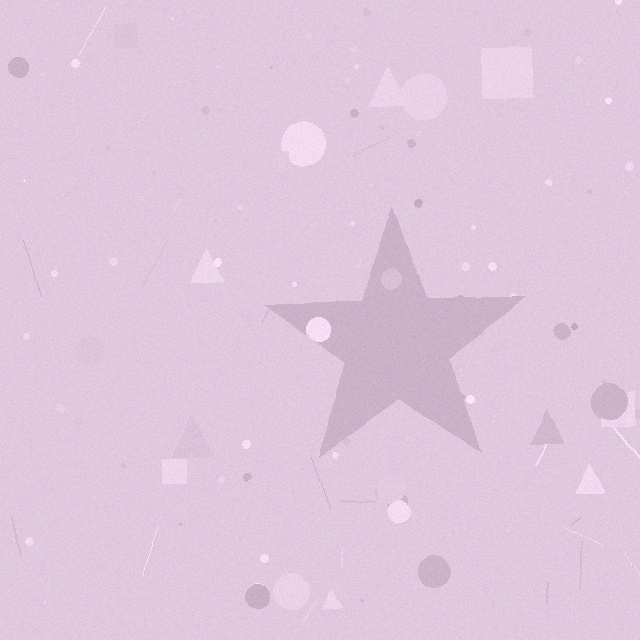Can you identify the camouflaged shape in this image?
The camouflaged shape is a star.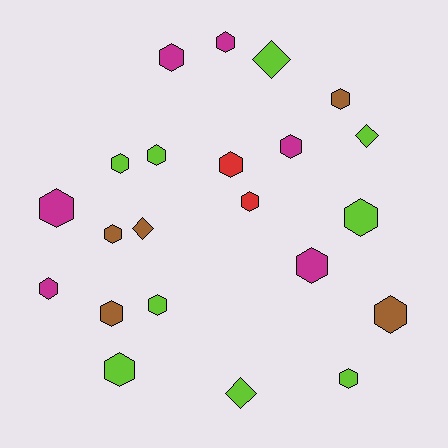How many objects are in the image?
There are 22 objects.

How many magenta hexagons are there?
There are 6 magenta hexagons.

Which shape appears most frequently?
Hexagon, with 18 objects.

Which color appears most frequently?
Lime, with 9 objects.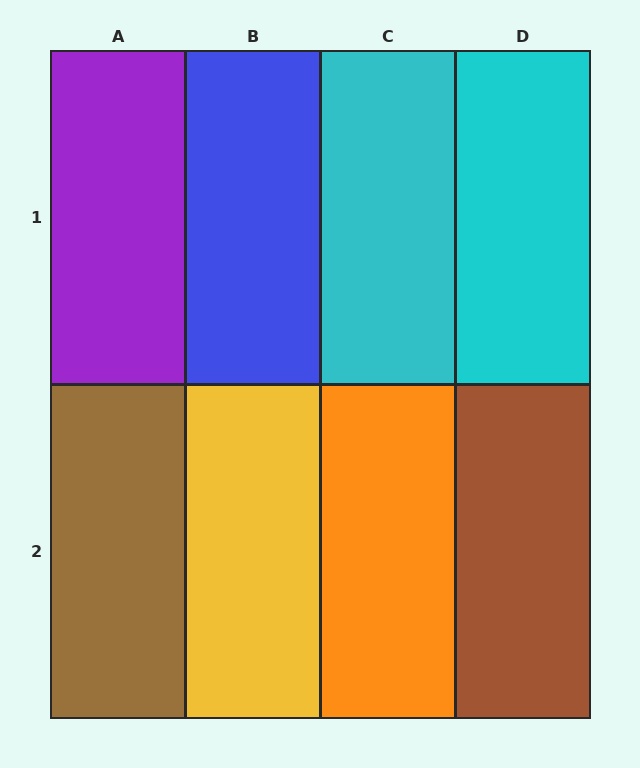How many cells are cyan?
2 cells are cyan.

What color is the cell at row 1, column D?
Cyan.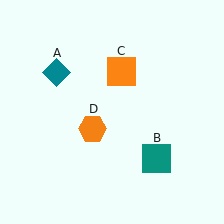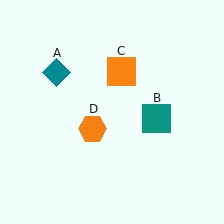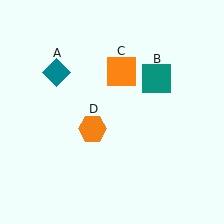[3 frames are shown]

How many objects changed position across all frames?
1 object changed position: teal square (object B).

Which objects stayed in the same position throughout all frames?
Teal diamond (object A) and orange square (object C) and orange hexagon (object D) remained stationary.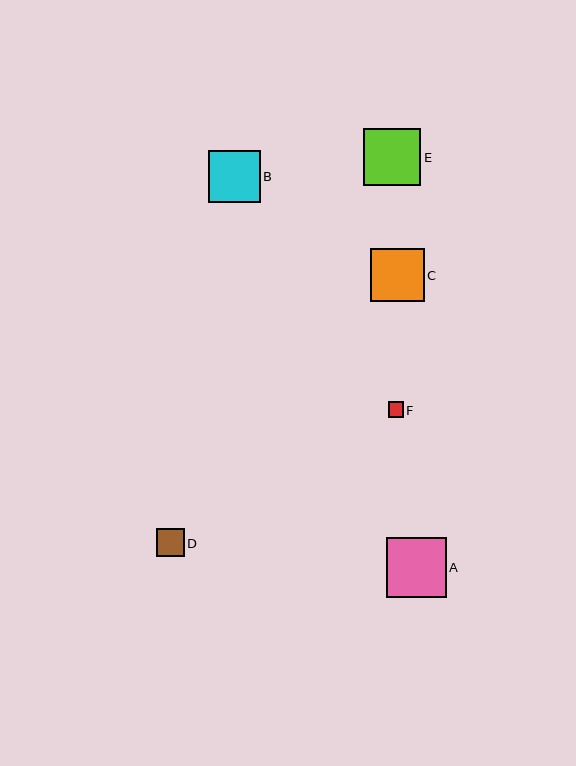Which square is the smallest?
Square F is the smallest with a size of approximately 15 pixels.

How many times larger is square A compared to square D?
Square A is approximately 2.1 times the size of square D.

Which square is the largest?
Square A is the largest with a size of approximately 60 pixels.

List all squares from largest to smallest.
From largest to smallest: A, E, C, B, D, F.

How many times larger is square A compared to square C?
Square A is approximately 1.1 times the size of square C.